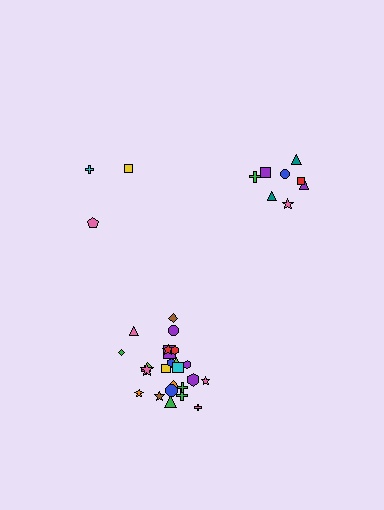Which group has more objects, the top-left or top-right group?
The top-right group.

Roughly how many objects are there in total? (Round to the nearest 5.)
Roughly 35 objects in total.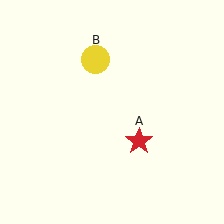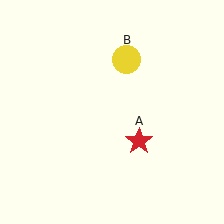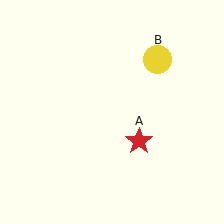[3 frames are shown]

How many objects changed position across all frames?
1 object changed position: yellow circle (object B).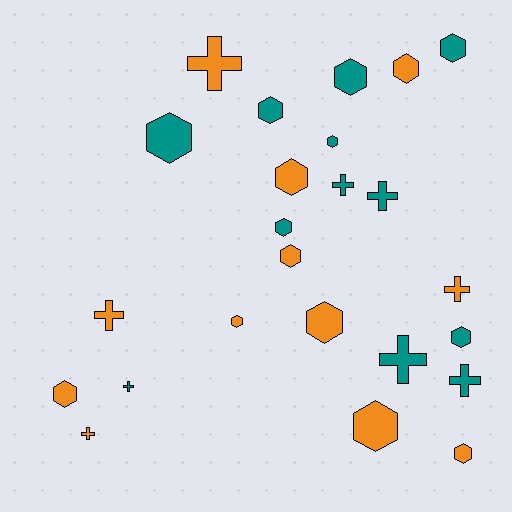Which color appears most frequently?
Teal, with 12 objects.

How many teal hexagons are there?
There are 7 teal hexagons.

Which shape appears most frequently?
Hexagon, with 15 objects.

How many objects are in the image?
There are 24 objects.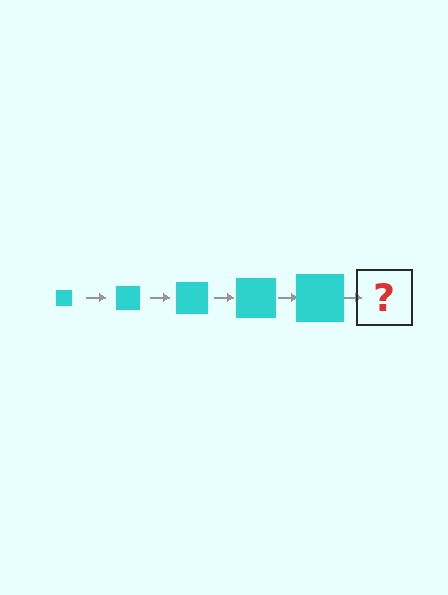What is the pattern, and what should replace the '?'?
The pattern is that the square gets progressively larger each step. The '?' should be a cyan square, larger than the previous one.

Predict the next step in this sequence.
The next step is a cyan square, larger than the previous one.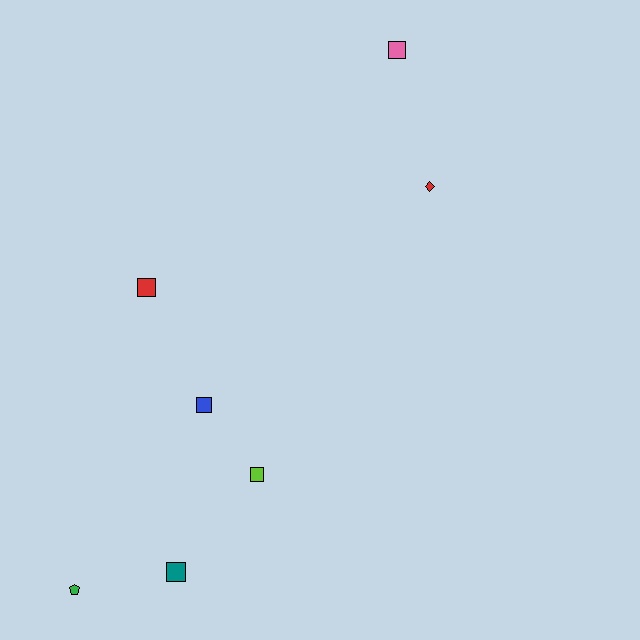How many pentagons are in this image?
There is 1 pentagon.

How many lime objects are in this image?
There is 1 lime object.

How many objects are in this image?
There are 7 objects.